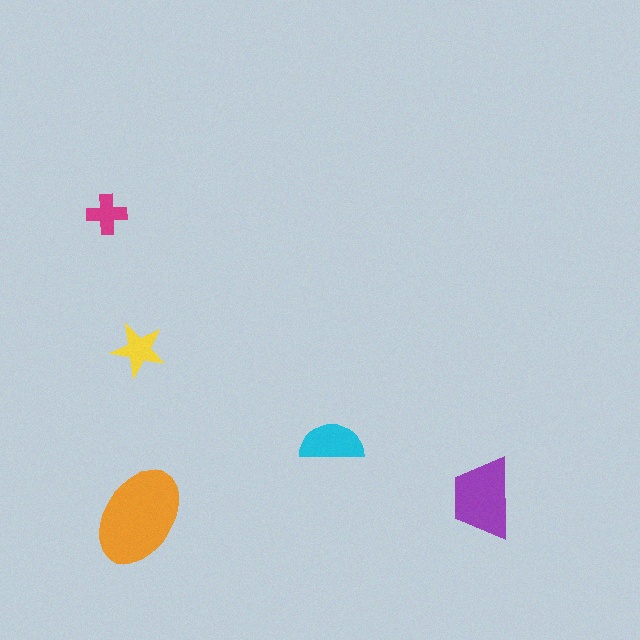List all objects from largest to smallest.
The orange ellipse, the purple trapezoid, the cyan semicircle, the yellow star, the magenta cross.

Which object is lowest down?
The orange ellipse is bottommost.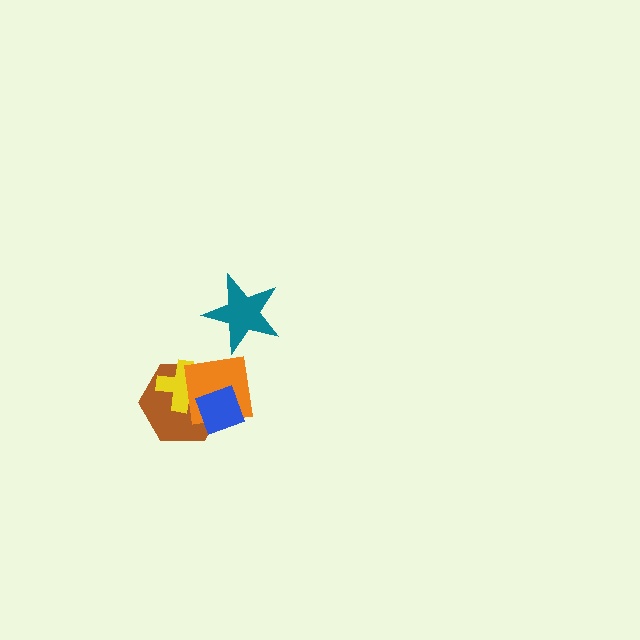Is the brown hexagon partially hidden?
Yes, it is partially covered by another shape.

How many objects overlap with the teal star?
0 objects overlap with the teal star.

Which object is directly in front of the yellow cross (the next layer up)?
The orange square is directly in front of the yellow cross.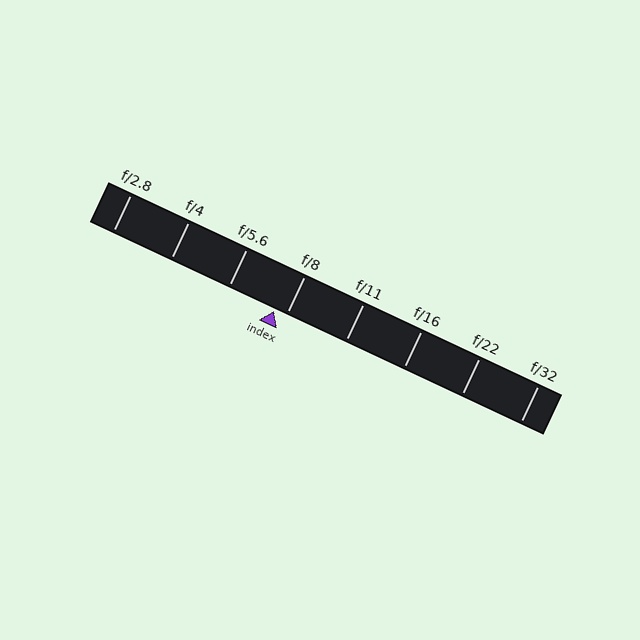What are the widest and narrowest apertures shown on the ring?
The widest aperture shown is f/2.8 and the narrowest is f/32.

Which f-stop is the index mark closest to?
The index mark is closest to f/8.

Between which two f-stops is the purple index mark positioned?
The index mark is between f/5.6 and f/8.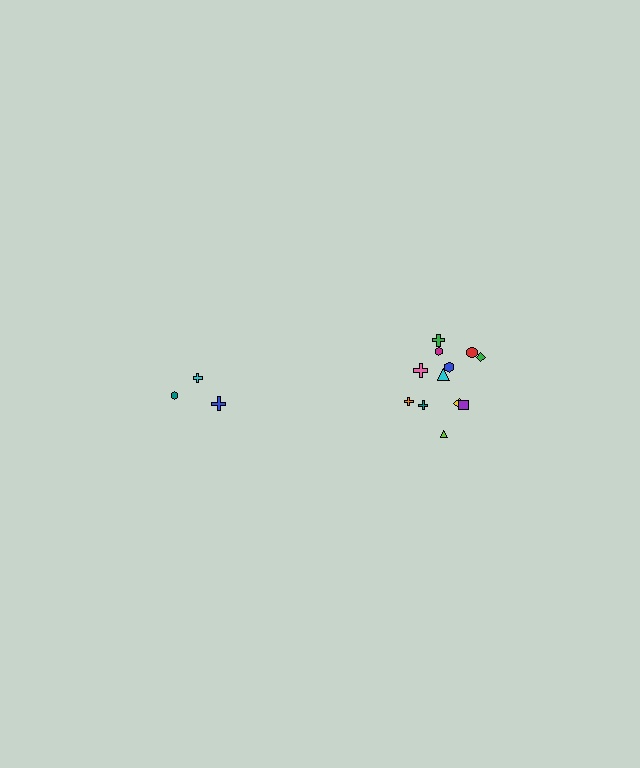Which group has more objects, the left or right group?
The right group.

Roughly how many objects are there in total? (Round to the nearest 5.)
Roughly 15 objects in total.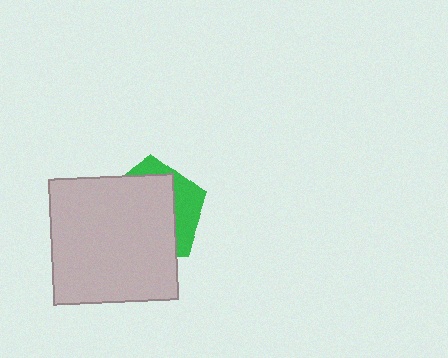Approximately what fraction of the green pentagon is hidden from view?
Roughly 70% of the green pentagon is hidden behind the light gray square.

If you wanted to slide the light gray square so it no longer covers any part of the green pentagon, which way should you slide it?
Slide it toward the lower-left — that is the most direct way to separate the two shapes.